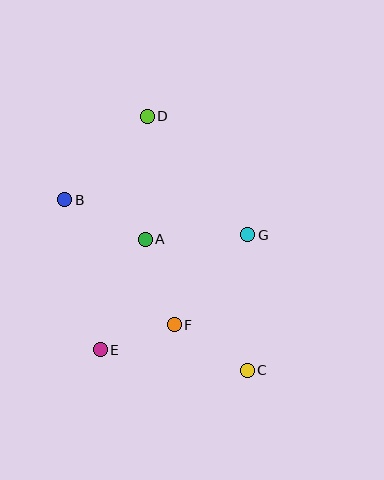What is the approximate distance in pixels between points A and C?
The distance between A and C is approximately 166 pixels.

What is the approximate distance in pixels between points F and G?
The distance between F and G is approximately 116 pixels.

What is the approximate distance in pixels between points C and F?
The distance between C and F is approximately 86 pixels.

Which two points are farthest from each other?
Points C and D are farthest from each other.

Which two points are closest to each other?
Points E and F are closest to each other.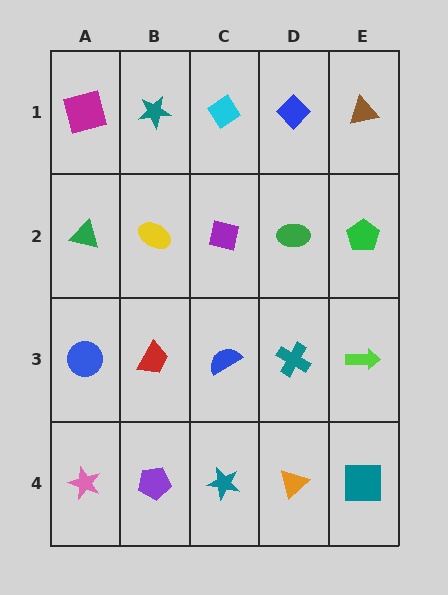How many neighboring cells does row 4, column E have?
2.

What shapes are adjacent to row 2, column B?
A teal star (row 1, column B), a red trapezoid (row 3, column B), a green triangle (row 2, column A), a purple square (row 2, column C).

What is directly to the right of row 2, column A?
A yellow ellipse.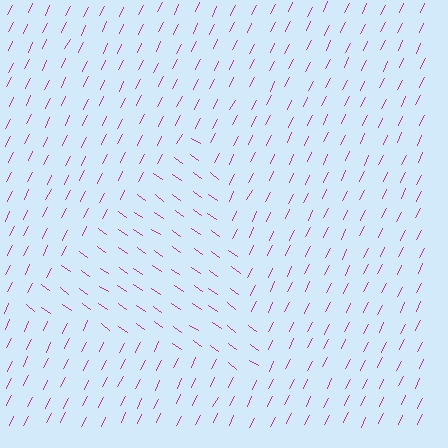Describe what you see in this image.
The image is filled with small magenta line segments. A triangle region in the image has lines oriented differently from the surrounding lines, creating a visible texture boundary.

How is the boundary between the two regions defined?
The boundary is defined purely by a change in line orientation (approximately 81 degrees difference). All lines are the same color and thickness.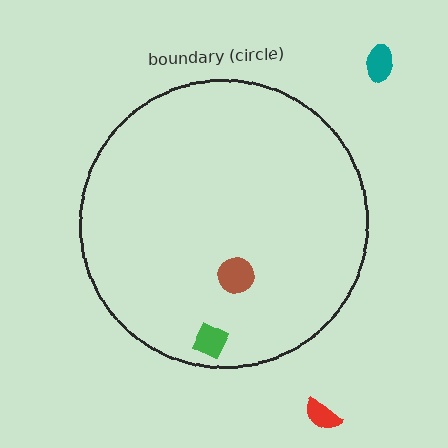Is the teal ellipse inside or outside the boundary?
Outside.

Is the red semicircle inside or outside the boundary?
Outside.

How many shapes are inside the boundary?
2 inside, 2 outside.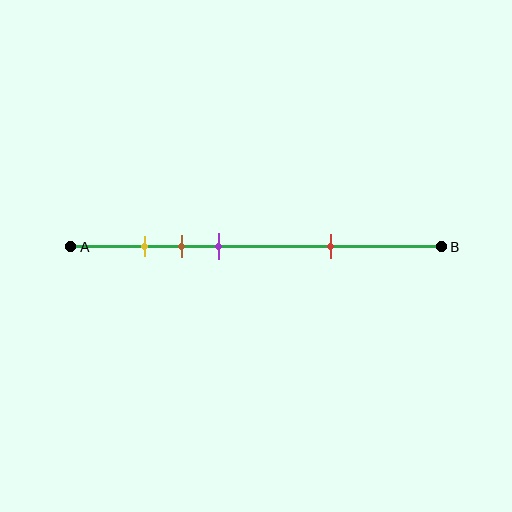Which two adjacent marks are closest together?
The yellow and brown marks are the closest adjacent pair.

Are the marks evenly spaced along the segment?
No, the marks are not evenly spaced.